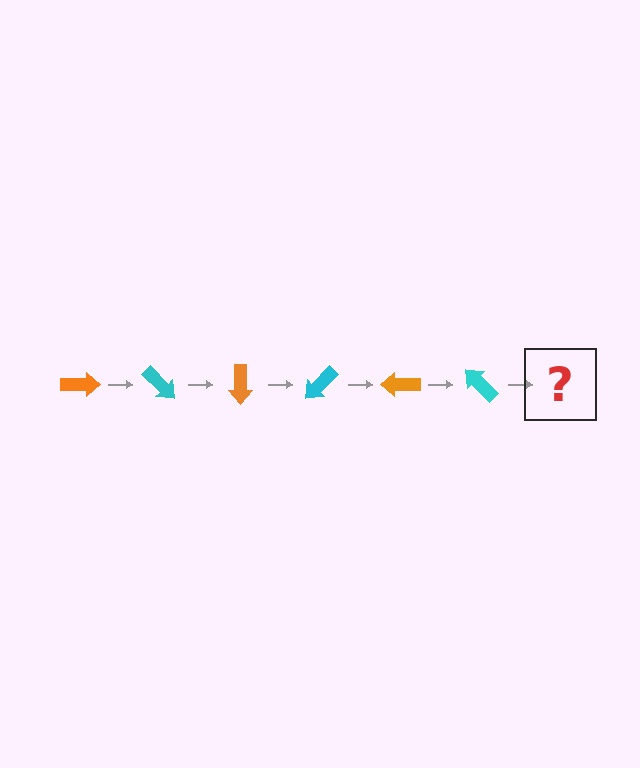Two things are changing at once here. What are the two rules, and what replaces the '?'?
The two rules are that it rotates 45 degrees each step and the color cycles through orange and cyan. The '?' should be an orange arrow, rotated 270 degrees from the start.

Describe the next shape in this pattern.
It should be an orange arrow, rotated 270 degrees from the start.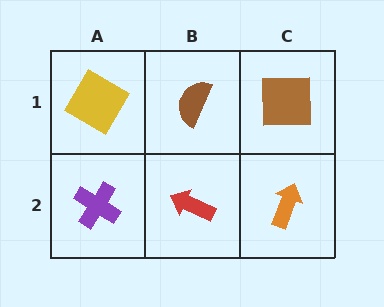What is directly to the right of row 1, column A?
A brown semicircle.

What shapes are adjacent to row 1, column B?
A red arrow (row 2, column B), a yellow diamond (row 1, column A), a brown square (row 1, column C).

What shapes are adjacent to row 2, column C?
A brown square (row 1, column C), a red arrow (row 2, column B).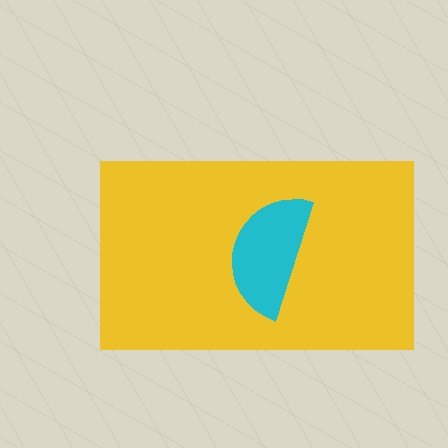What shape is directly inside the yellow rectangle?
The cyan semicircle.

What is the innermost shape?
The cyan semicircle.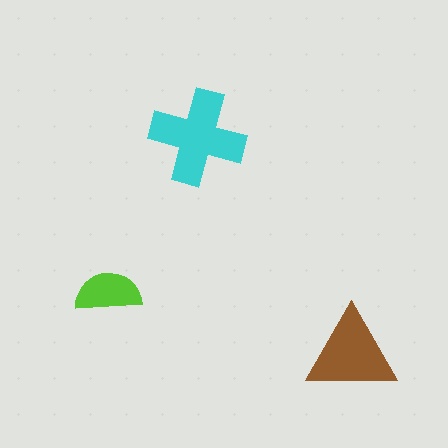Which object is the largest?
The cyan cross.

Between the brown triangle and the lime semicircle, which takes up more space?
The brown triangle.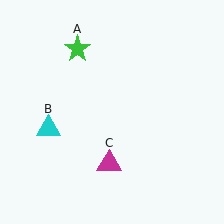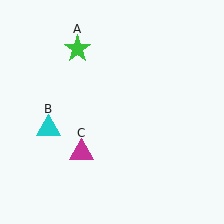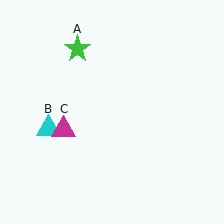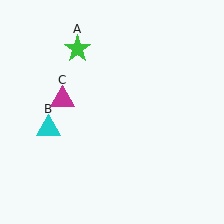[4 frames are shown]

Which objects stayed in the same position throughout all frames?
Green star (object A) and cyan triangle (object B) remained stationary.